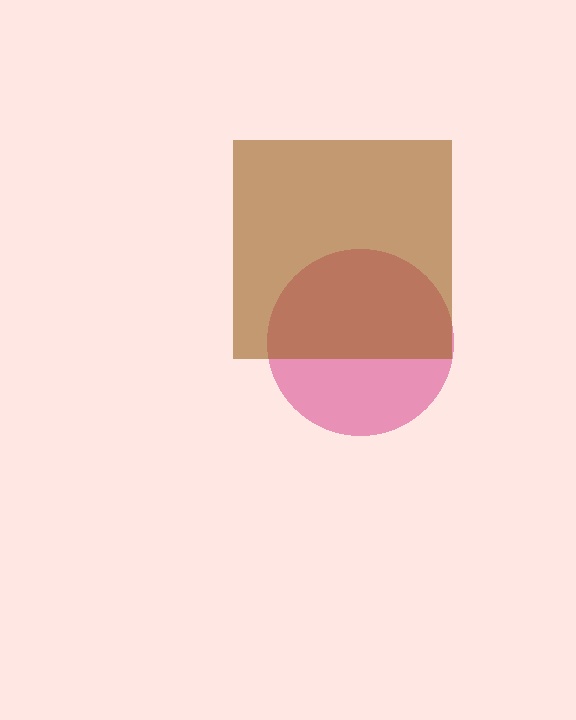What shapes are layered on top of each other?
The layered shapes are: a magenta circle, a brown square.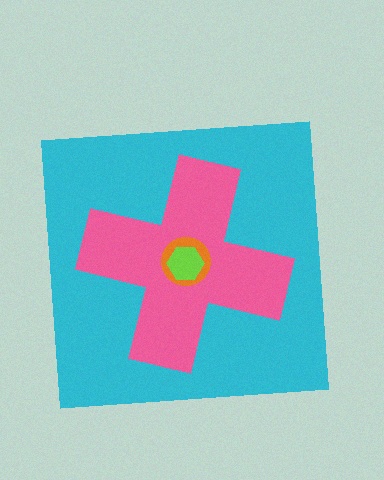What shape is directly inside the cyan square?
The pink cross.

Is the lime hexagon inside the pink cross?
Yes.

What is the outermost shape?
The cyan square.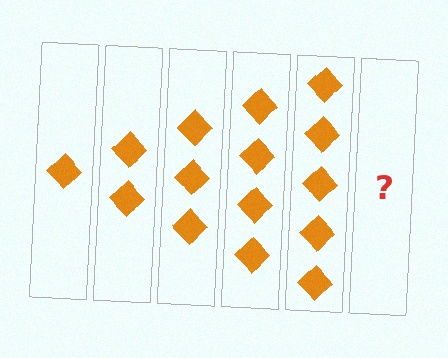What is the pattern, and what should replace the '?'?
The pattern is that each step adds one more diamond. The '?' should be 6 diamonds.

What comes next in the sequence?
The next element should be 6 diamonds.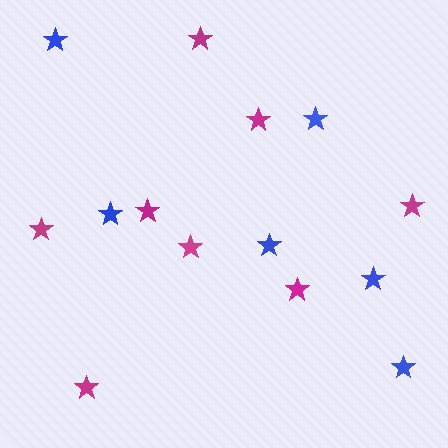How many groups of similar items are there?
There are 2 groups: one group of magenta stars (8) and one group of blue stars (6).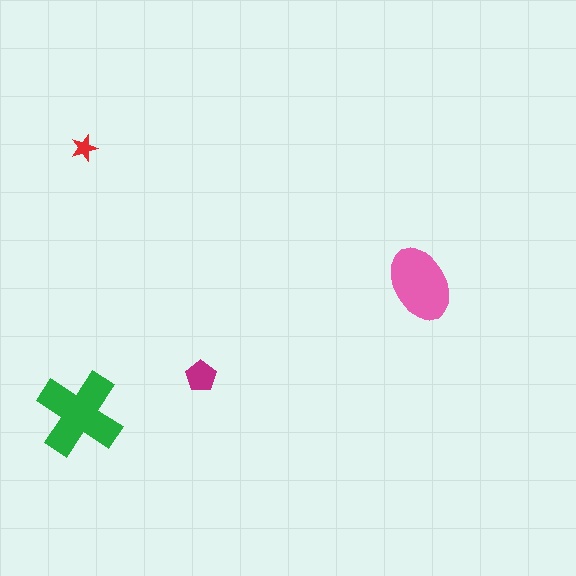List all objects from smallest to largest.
The red star, the magenta pentagon, the pink ellipse, the green cross.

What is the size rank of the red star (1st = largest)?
4th.